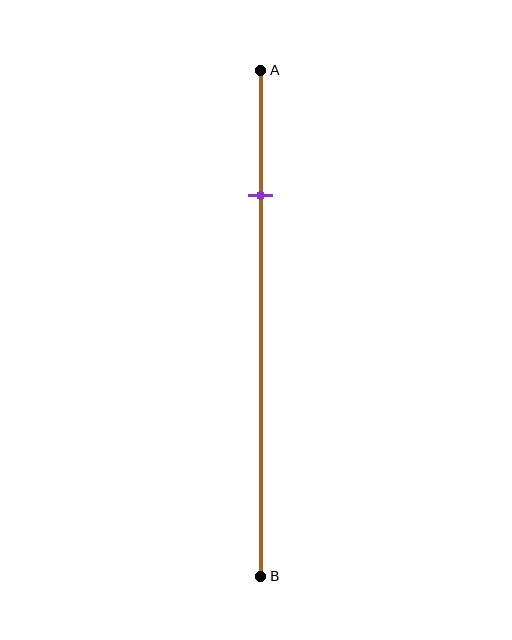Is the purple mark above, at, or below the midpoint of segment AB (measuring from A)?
The purple mark is above the midpoint of segment AB.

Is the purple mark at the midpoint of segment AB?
No, the mark is at about 25% from A, not at the 50% midpoint.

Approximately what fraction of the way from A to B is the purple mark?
The purple mark is approximately 25% of the way from A to B.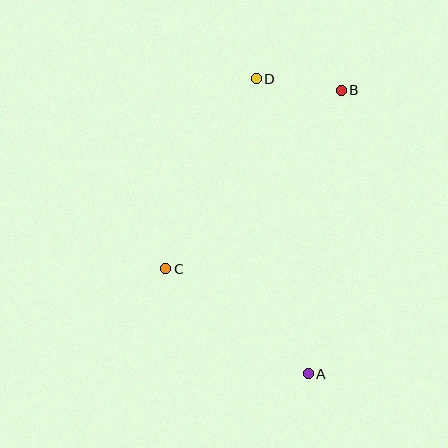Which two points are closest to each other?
Points B and D are closest to each other.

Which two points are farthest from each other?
Points A and D are farthest from each other.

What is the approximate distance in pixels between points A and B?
The distance between A and B is approximately 286 pixels.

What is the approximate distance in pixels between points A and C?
The distance between A and C is approximately 177 pixels.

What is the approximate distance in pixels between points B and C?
The distance between B and C is approximately 250 pixels.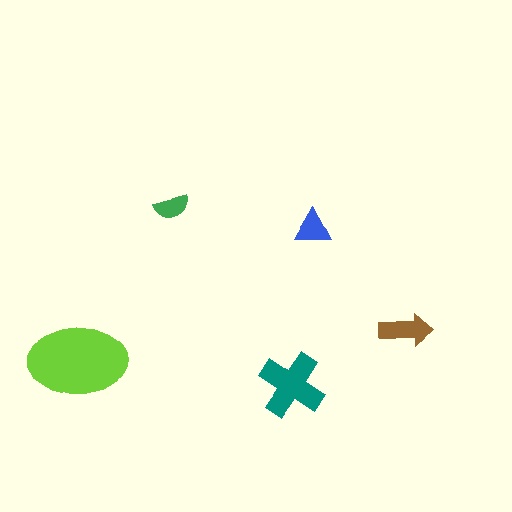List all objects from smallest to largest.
The green semicircle, the blue triangle, the brown arrow, the teal cross, the lime ellipse.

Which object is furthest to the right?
The brown arrow is rightmost.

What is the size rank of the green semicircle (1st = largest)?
5th.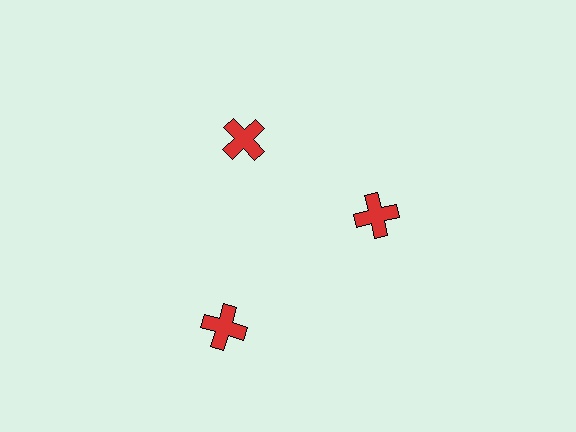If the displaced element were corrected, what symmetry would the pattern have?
It would have 3-fold rotational symmetry — the pattern would map onto itself every 120 degrees.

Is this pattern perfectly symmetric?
No. The 3 red crosses are arranged in a ring, but one element near the 7 o'clock position is pushed outward from the center, breaking the 3-fold rotational symmetry.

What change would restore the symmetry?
The symmetry would be restored by moving it inward, back onto the ring so that all 3 crosses sit at equal angles and equal distance from the center.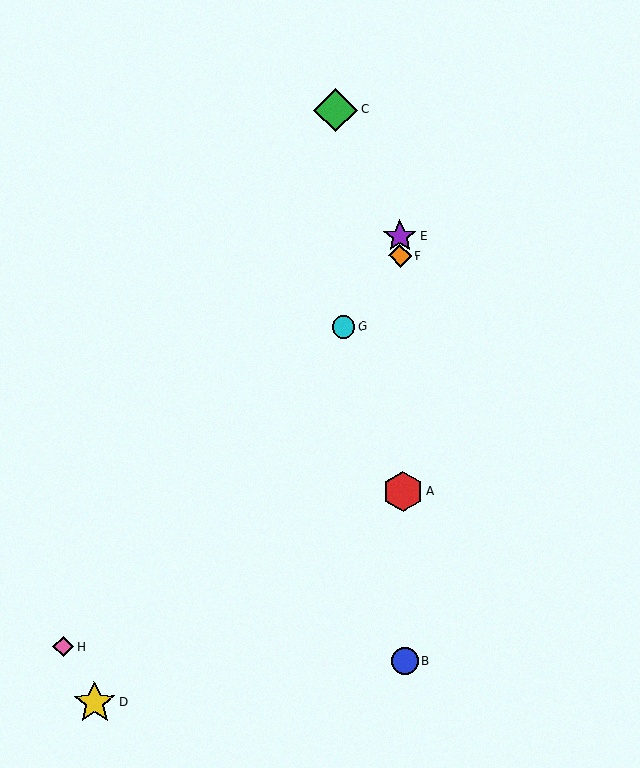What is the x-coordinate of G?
Object G is at x≈344.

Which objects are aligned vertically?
Objects A, B, E, F are aligned vertically.